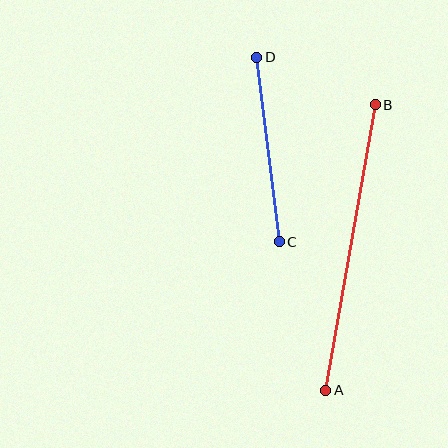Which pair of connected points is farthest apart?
Points A and B are farthest apart.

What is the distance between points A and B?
The distance is approximately 290 pixels.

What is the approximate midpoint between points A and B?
The midpoint is at approximately (350, 247) pixels.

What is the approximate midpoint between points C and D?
The midpoint is at approximately (268, 150) pixels.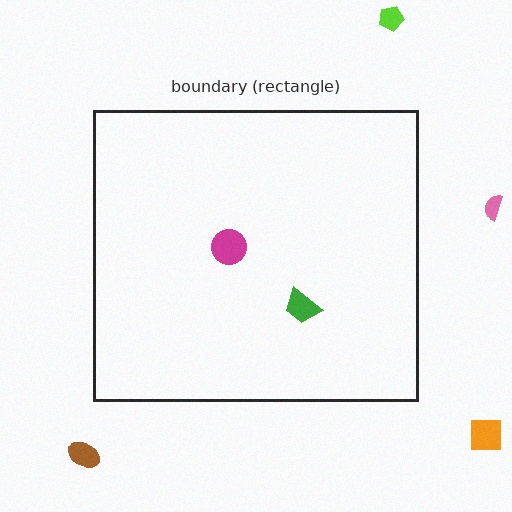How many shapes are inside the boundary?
2 inside, 4 outside.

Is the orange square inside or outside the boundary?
Outside.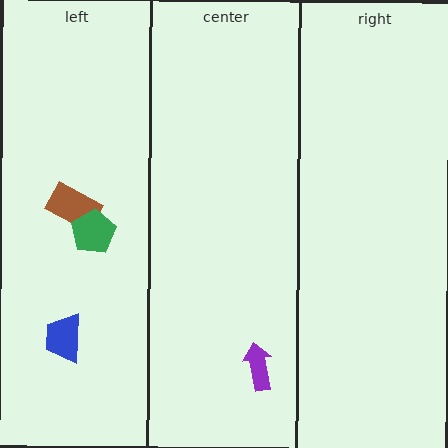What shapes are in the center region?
The purple arrow.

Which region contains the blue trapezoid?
The left region.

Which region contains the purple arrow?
The center region.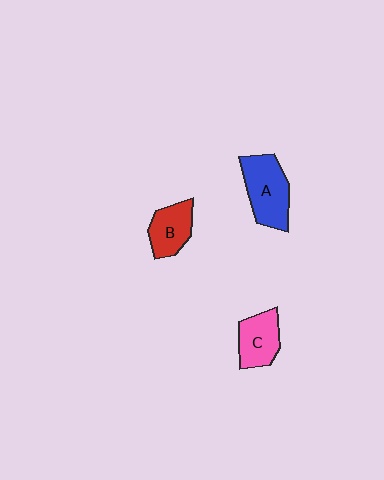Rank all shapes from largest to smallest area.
From largest to smallest: A (blue), C (pink), B (red).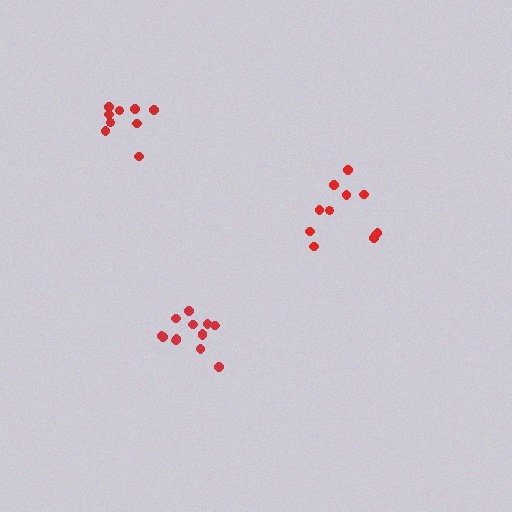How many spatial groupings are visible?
There are 3 spatial groupings.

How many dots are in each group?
Group 1: 9 dots, Group 2: 13 dots, Group 3: 11 dots (33 total).